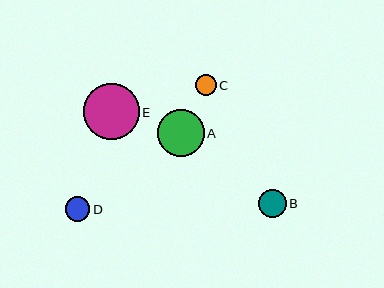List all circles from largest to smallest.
From largest to smallest: E, A, B, D, C.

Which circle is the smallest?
Circle C is the smallest with a size of approximately 21 pixels.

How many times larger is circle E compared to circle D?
Circle E is approximately 2.3 times the size of circle D.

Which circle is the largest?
Circle E is the largest with a size of approximately 56 pixels.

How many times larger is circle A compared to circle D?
Circle A is approximately 1.9 times the size of circle D.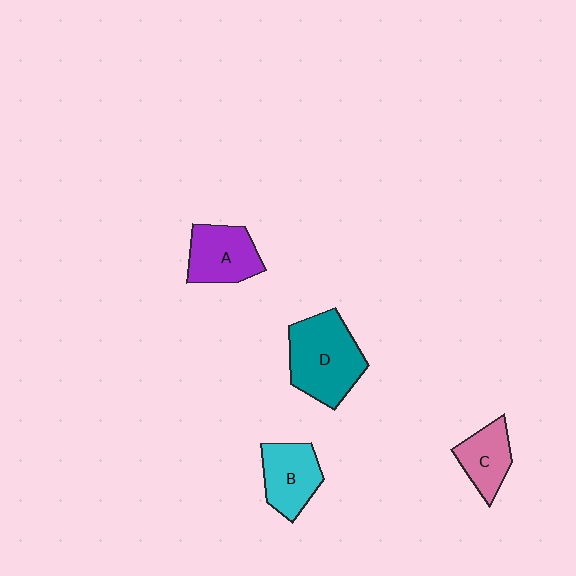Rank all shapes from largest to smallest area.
From largest to smallest: D (teal), A (purple), B (cyan), C (pink).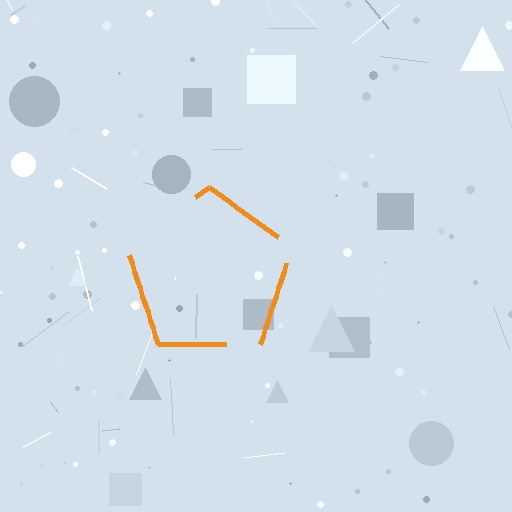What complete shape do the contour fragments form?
The contour fragments form a pentagon.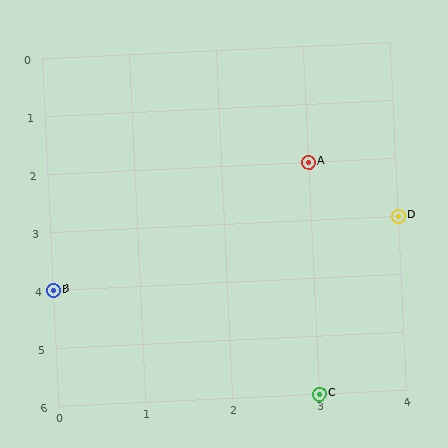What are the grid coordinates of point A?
Point A is at grid coordinates (3, 2).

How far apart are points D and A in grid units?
Points D and A are 1 column and 1 row apart (about 1.4 grid units diagonally).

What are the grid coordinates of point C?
Point C is at grid coordinates (3, 6).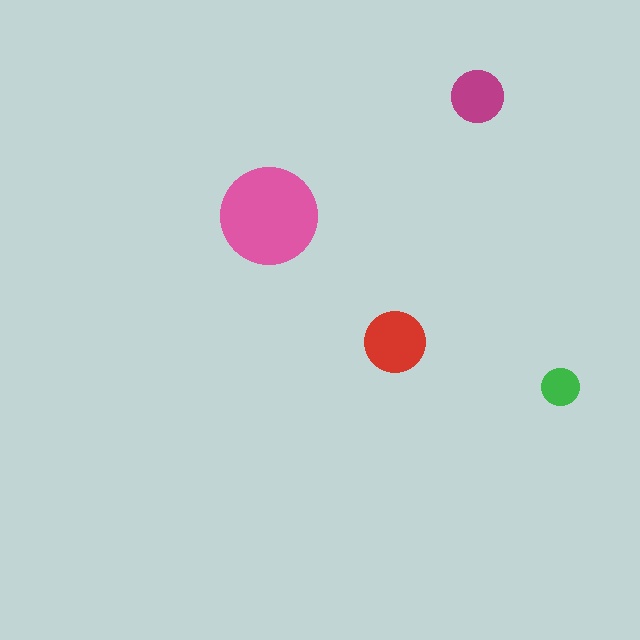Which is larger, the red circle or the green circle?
The red one.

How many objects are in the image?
There are 4 objects in the image.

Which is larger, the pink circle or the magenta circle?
The pink one.